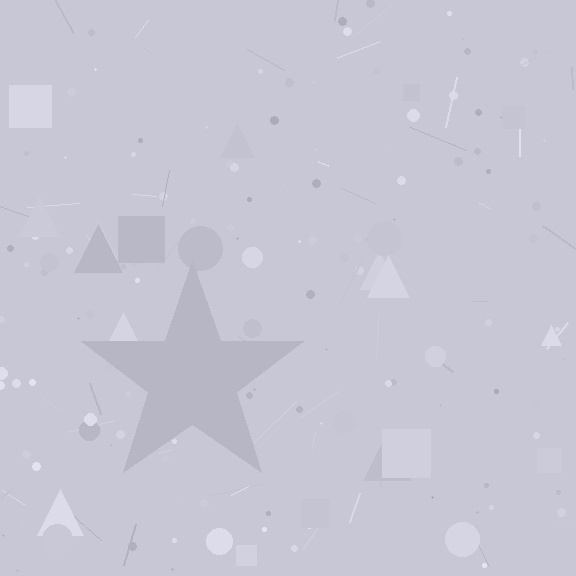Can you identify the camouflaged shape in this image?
The camouflaged shape is a star.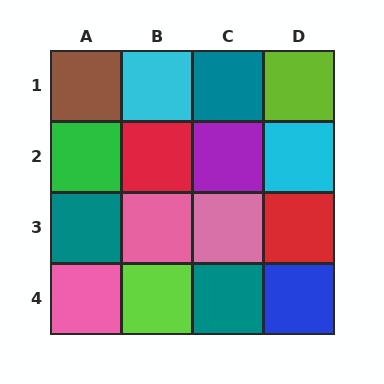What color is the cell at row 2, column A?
Green.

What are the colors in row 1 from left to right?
Brown, cyan, teal, lime.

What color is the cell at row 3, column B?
Pink.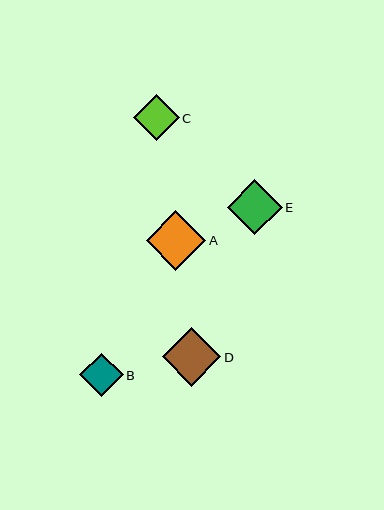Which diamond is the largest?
Diamond A is the largest with a size of approximately 59 pixels.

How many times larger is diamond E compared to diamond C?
Diamond E is approximately 1.2 times the size of diamond C.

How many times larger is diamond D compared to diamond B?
Diamond D is approximately 1.4 times the size of diamond B.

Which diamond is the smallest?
Diamond B is the smallest with a size of approximately 43 pixels.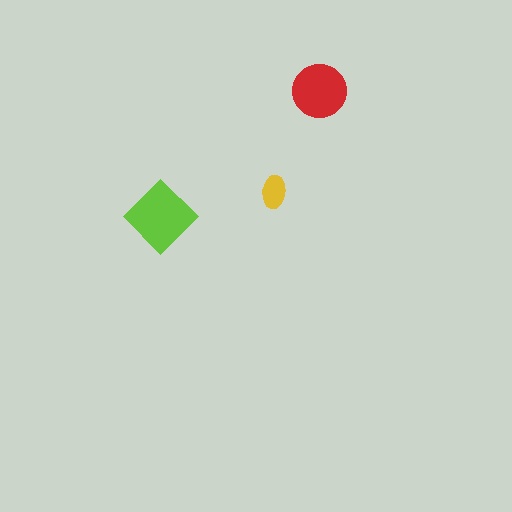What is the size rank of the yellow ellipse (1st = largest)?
3rd.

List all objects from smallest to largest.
The yellow ellipse, the red circle, the lime diamond.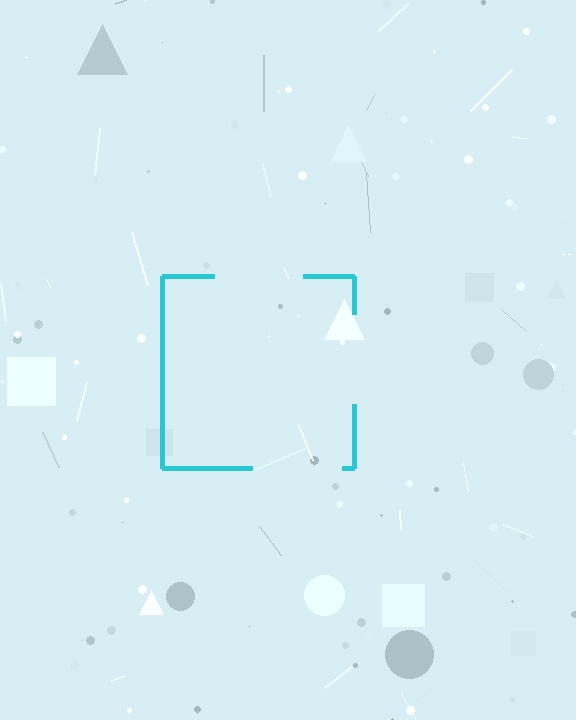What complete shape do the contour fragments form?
The contour fragments form a square.